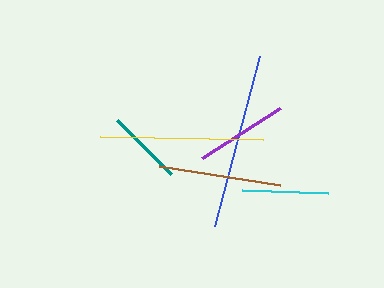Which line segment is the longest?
The blue line is the longest at approximately 176 pixels.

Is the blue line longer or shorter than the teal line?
The blue line is longer than the teal line.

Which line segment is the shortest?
The teal line is the shortest at approximately 76 pixels.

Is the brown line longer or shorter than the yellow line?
The yellow line is longer than the brown line.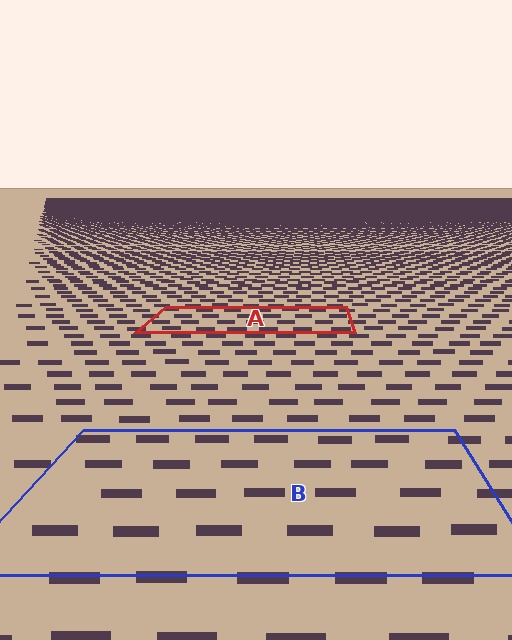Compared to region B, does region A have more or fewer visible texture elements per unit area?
Region A has more texture elements per unit area — they are packed more densely because it is farther away.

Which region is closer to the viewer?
Region B is closer. The texture elements there are larger and more spread out.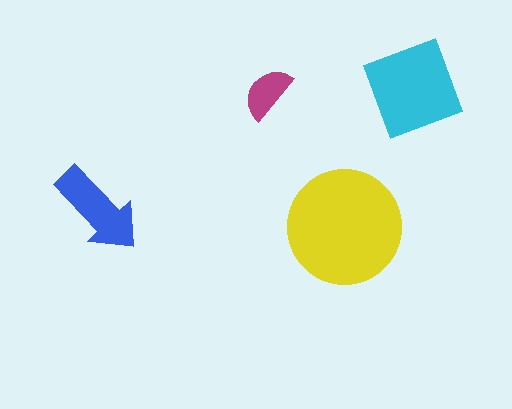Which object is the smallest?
The magenta semicircle.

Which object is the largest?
The yellow circle.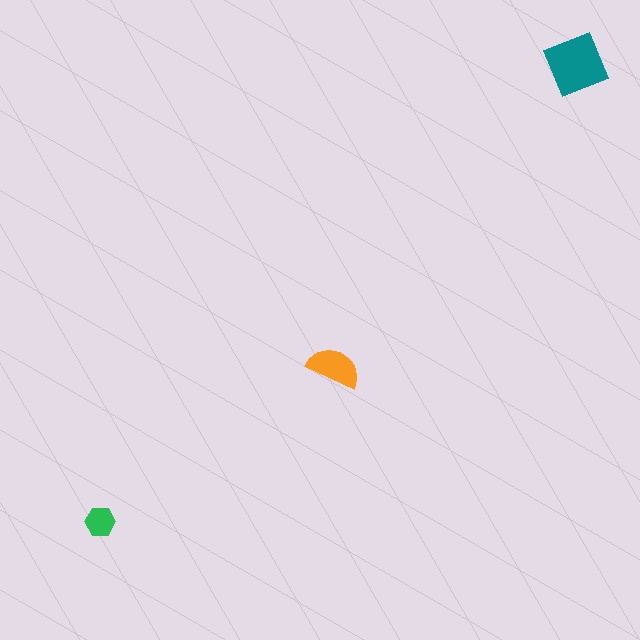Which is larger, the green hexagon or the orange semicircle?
The orange semicircle.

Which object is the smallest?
The green hexagon.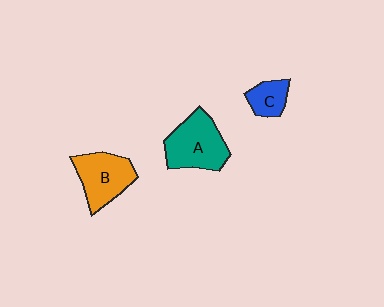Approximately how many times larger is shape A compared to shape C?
Approximately 2.2 times.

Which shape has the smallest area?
Shape C (blue).